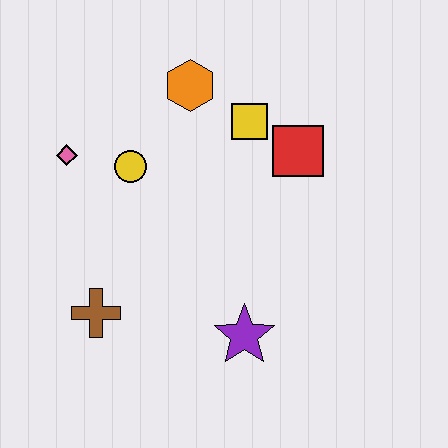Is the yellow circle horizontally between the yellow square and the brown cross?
Yes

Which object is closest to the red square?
The yellow square is closest to the red square.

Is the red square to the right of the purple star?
Yes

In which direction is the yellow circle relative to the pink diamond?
The yellow circle is to the right of the pink diamond.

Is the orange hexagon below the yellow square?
No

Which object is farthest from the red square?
The brown cross is farthest from the red square.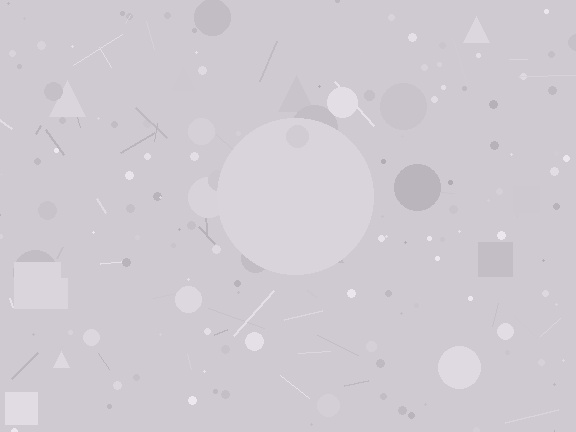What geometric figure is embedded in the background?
A circle is embedded in the background.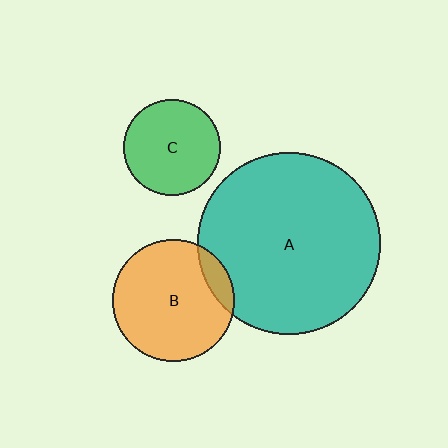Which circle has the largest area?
Circle A (teal).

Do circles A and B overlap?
Yes.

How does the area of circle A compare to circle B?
Approximately 2.2 times.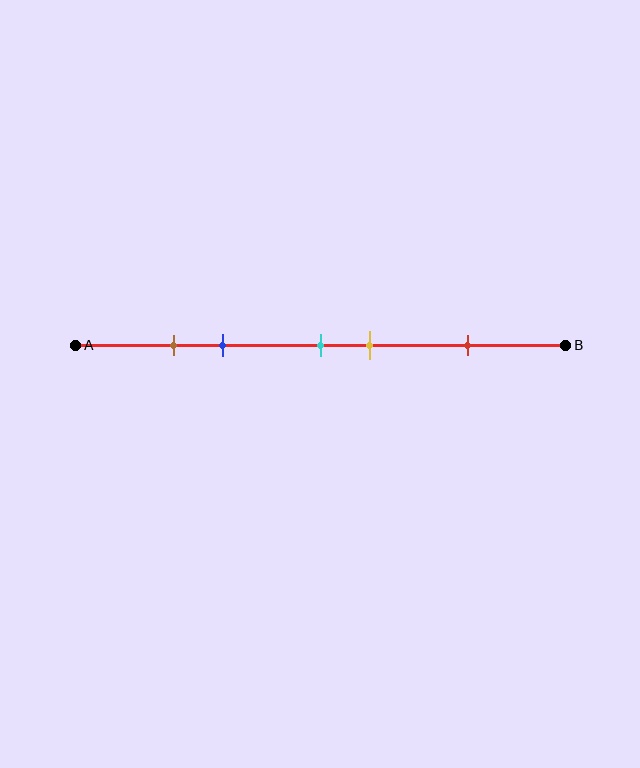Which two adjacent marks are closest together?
The brown and blue marks are the closest adjacent pair.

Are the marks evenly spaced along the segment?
No, the marks are not evenly spaced.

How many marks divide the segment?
There are 5 marks dividing the segment.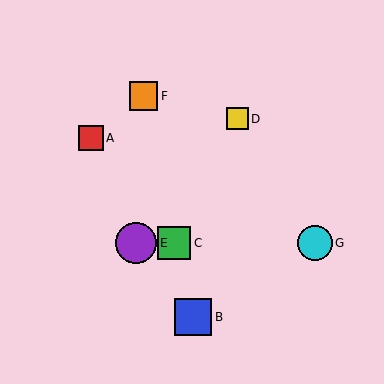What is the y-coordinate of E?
Object E is at y≈243.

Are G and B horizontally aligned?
No, G is at y≈243 and B is at y≈317.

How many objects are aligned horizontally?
3 objects (C, E, G) are aligned horizontally.